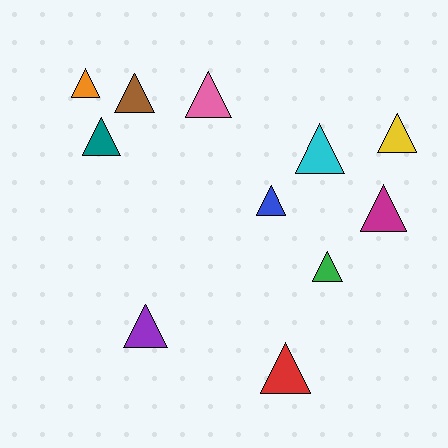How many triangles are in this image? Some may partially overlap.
There are 11 triangles.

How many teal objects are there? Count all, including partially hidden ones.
There is 1 teal object.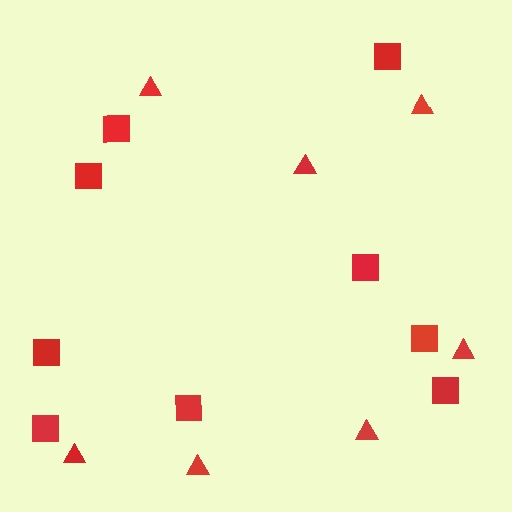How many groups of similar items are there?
There are 2 groups: one group of triangles (7) and one group of squares (9).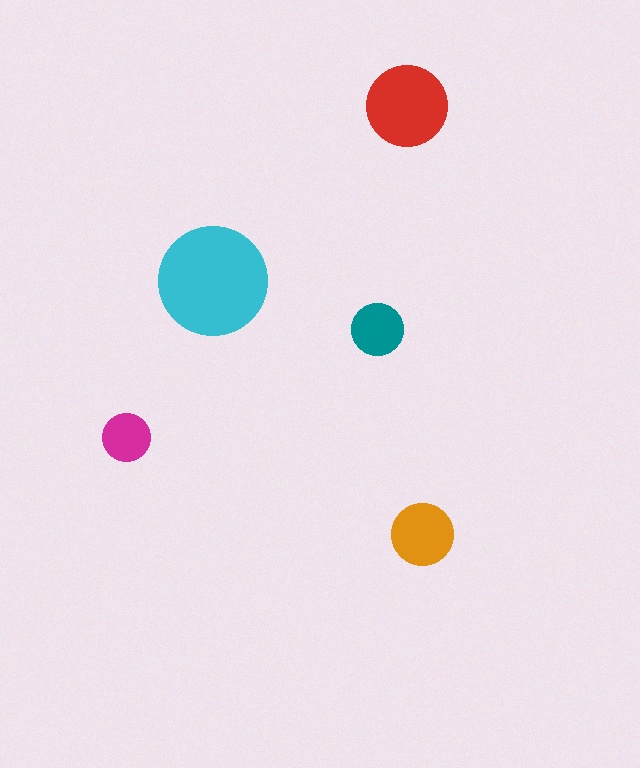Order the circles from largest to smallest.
the cyan one, the red one, the orange one, the teal one, the magenta one.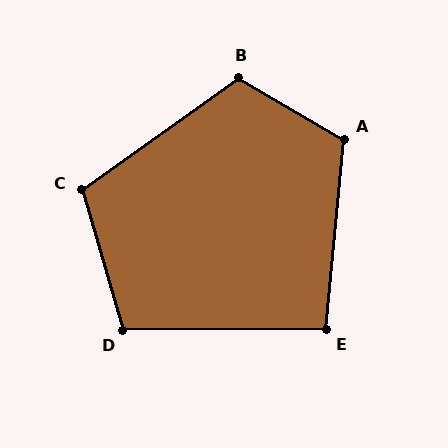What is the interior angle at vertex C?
Approximately 109 degrees (obtuse).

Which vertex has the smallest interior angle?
E, at approximately 96 degrees.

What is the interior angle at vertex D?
Approximately 106 degrees (obtuse).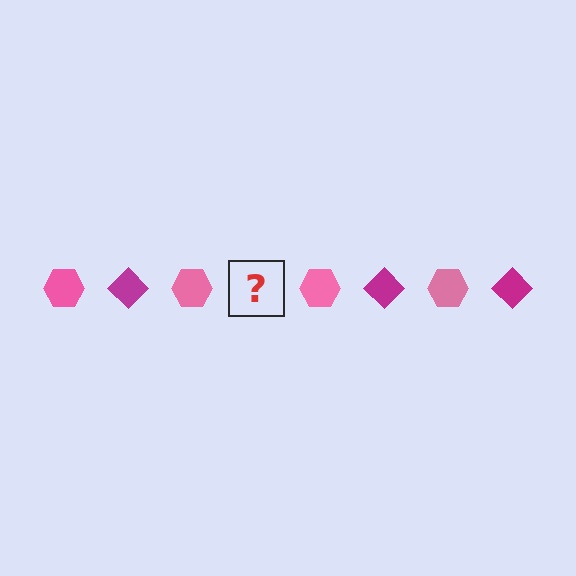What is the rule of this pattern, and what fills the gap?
The rule is that the pattern alternates between pink hexagon and magenta diamond. The gap should be filled with a magenta diamond.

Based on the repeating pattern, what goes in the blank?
The blank should be a magenta diamond.